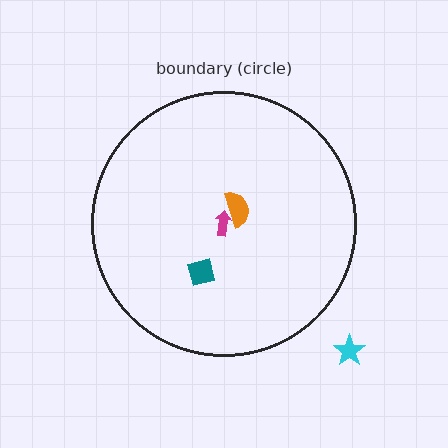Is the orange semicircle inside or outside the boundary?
Inside.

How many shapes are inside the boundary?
3 inside, 1 outside.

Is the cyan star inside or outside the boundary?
Outside.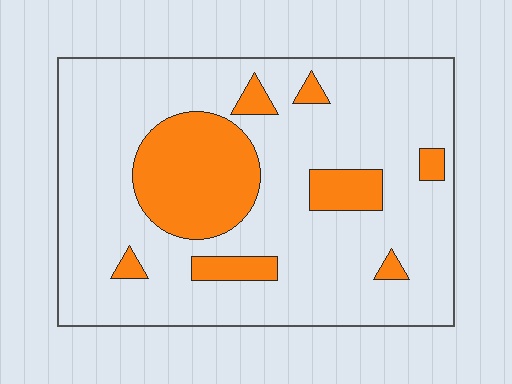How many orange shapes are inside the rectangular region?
8.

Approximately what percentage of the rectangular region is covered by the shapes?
Approximately 20%.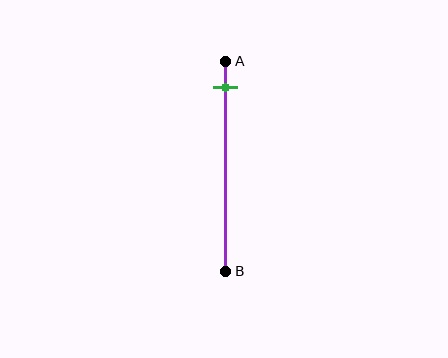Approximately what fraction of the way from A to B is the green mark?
The green mark is approximately 15% of the way from A to B.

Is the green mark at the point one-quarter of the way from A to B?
No, the mark is at about 15% from A, not at the 25% one-quarter point.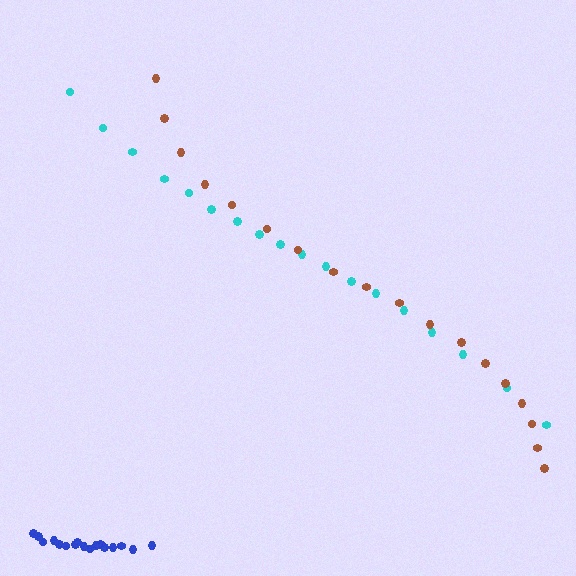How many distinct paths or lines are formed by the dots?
There are 3 distinct paths.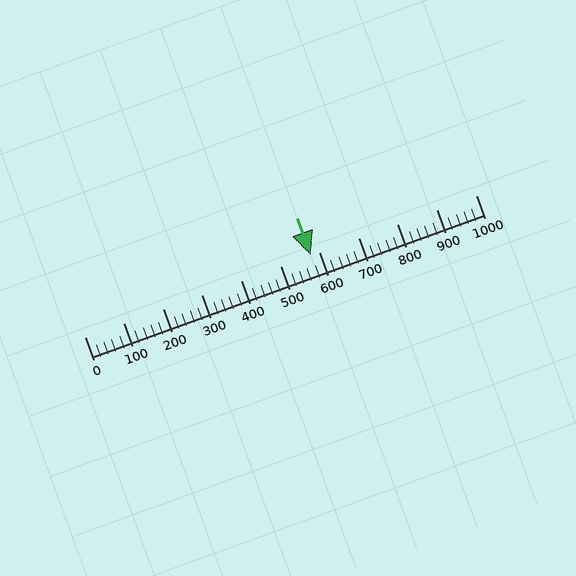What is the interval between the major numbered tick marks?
The major tick marks are spaced 100 units apart.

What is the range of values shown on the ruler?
The ruler shows values from 0 to 1000.